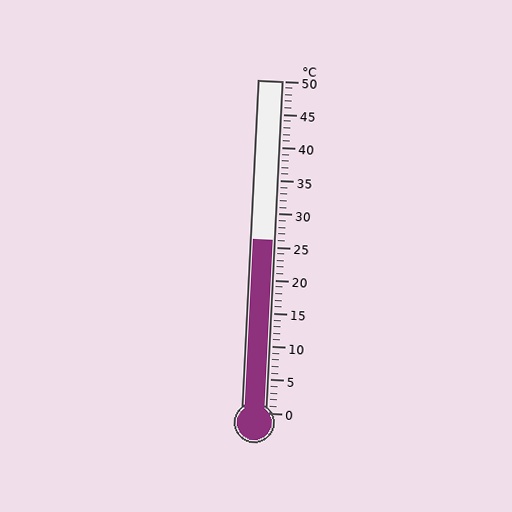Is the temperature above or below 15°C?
The temperature is above 15°C.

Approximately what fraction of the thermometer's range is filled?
The thermometer is filled to approximately 50% of its range.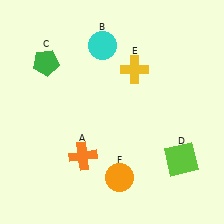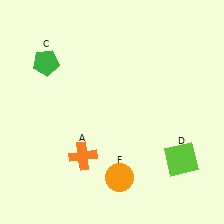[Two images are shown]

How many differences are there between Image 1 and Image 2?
There are 2 differences between the two images.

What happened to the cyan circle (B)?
The cyan circle (B) was removed in Image 2. It was in the top-left area of Image 1.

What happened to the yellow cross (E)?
The yellow cross (E) was removed in Image 2. It was in the top-right area of Image 1.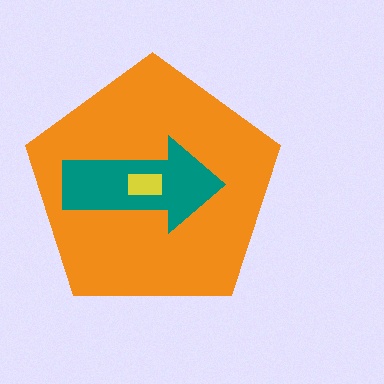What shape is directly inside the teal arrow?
The yellow rectangle.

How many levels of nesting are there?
3.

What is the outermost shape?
The orange pentagon.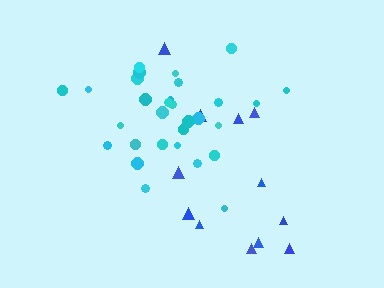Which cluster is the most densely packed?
Cyan.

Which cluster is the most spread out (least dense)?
Blue.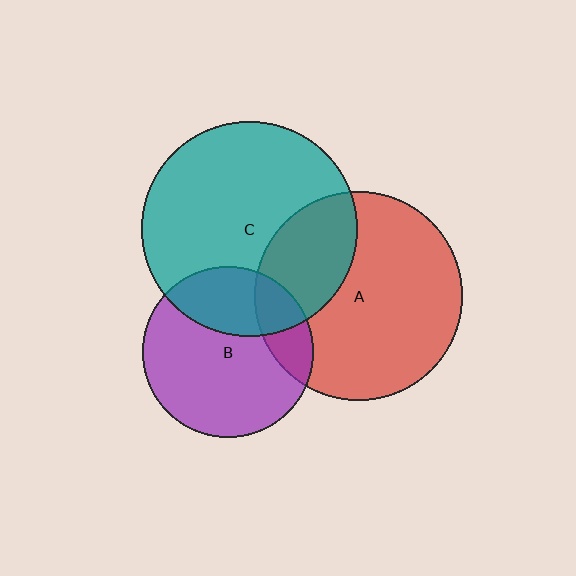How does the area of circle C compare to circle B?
Approximately 1.6 times.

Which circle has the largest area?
Circle C (teal).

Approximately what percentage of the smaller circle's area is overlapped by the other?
Approximately 20%.